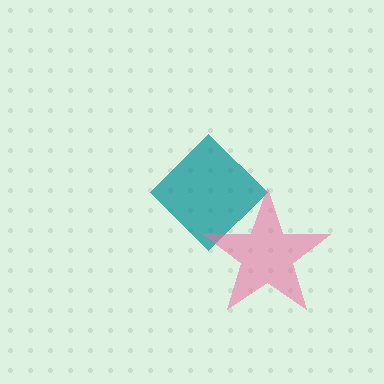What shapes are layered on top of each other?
The layered shapes are: a teal diamond, a pink star.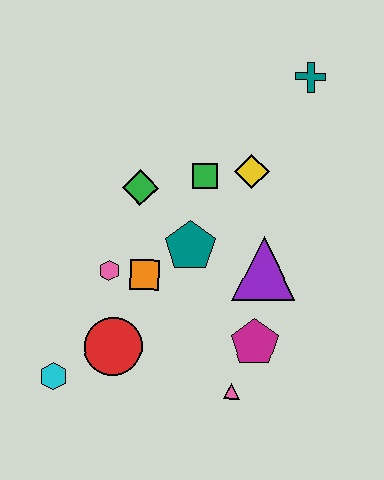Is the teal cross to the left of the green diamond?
No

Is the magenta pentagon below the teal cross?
Yes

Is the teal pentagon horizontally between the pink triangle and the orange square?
Yes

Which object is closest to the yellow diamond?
The green square is closest to the yellow diamond.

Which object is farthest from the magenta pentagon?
The teal cross is farthest from the magenta pentagon.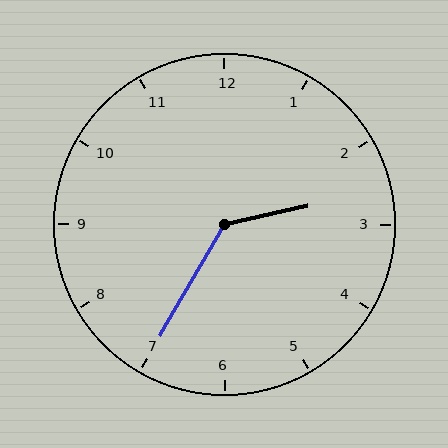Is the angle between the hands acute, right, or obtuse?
It is obtuse.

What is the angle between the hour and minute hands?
Approximately 132 degrees.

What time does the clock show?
2:35.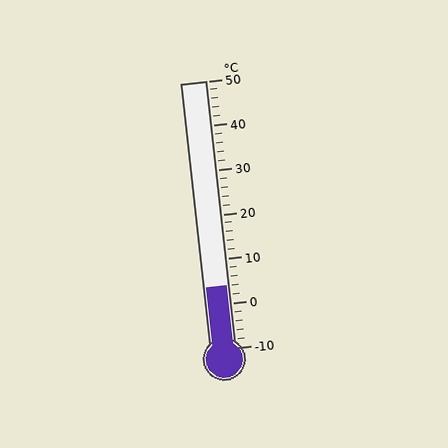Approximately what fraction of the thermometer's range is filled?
The thermometer is filled to approximately 25% of its range.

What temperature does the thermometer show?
The thermometer shows approximately 4°C.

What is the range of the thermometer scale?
The thermometer scale ranges from -10°C to 50°C.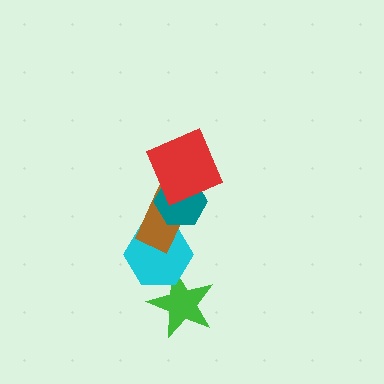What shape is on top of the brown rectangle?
The teal hexagon is on top of the brown rectangle.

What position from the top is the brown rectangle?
The brown rectangle is 3rd from the top.